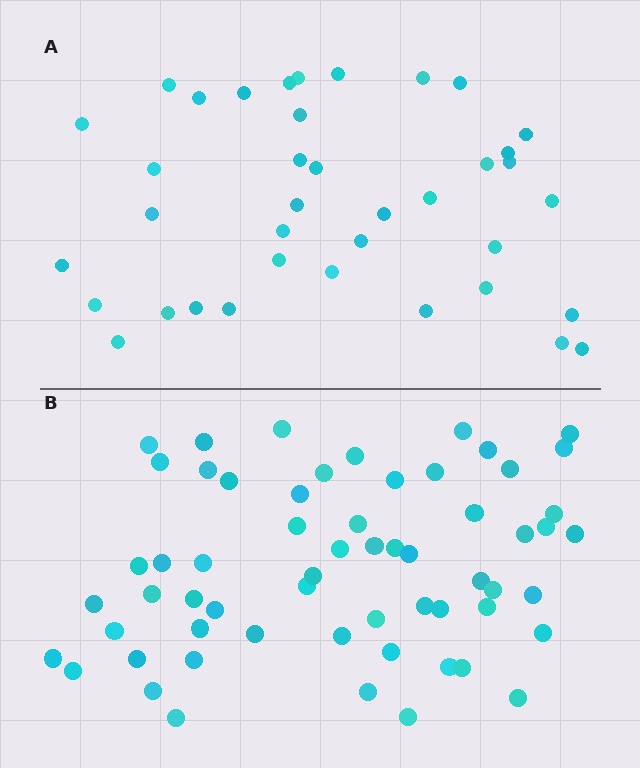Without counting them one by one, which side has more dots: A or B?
Region B (the bottom region) has more dots.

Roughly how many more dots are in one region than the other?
Region B has approximately 20 more dots than region A.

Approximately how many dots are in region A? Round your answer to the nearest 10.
About 40 dots. (The exact count is 38, which rounds to 40.)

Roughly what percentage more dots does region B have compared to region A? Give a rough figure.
About 60% more.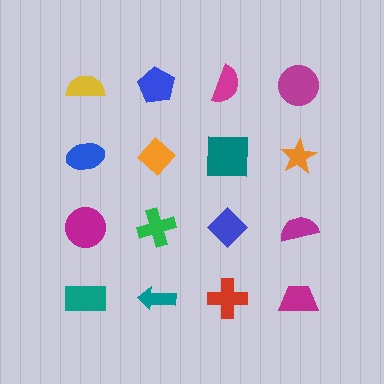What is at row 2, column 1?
A blue ellipse.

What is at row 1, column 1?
A yellow semicircle.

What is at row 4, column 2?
A teal arrow.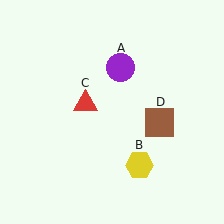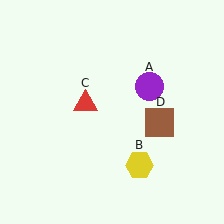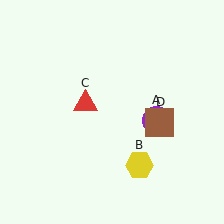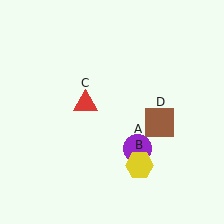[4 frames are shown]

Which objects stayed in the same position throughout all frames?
Yellow hexagon (object B) and red triangle (object C) and brown square (object D) remained stationary.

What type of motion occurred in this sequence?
The purple circle (object A) rotated clockwise around the center of the scene.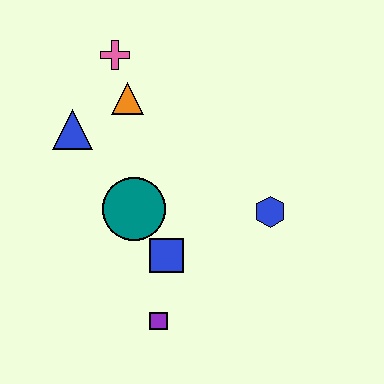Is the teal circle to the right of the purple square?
No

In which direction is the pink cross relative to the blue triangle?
The pink cross is above the blue triangle.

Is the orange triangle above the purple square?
Yes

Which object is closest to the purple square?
The blue square is closest to the purple square.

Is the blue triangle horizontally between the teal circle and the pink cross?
No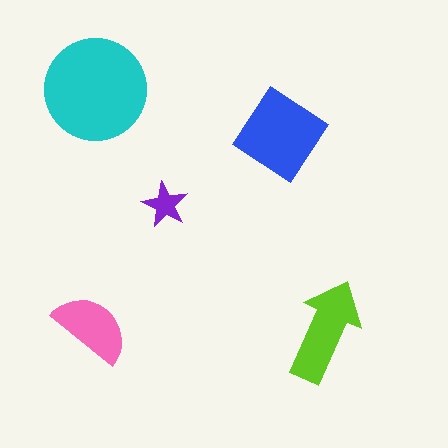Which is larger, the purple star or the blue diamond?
The blue diamond.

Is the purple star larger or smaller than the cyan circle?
Smaller.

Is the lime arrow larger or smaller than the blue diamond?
Smaller.